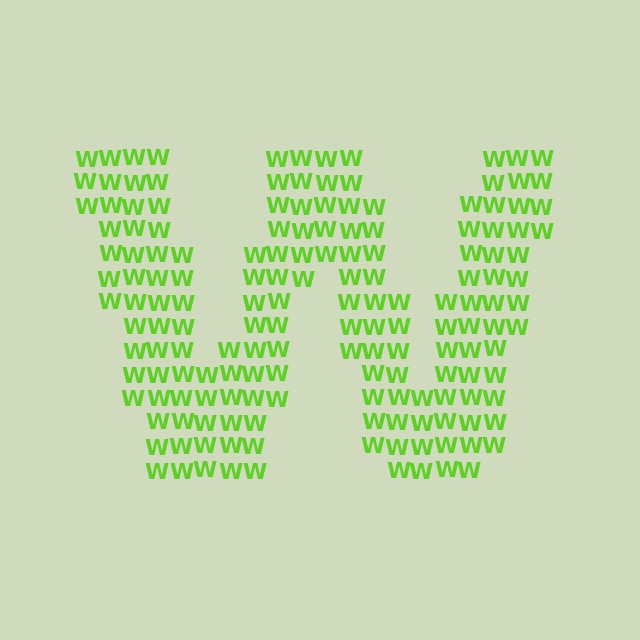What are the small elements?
The small elements are letter W's.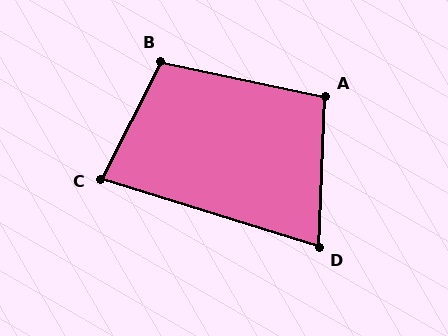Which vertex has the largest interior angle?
B, at approximately 105 degrees.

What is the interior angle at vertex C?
Approximately 80 degrees (acute).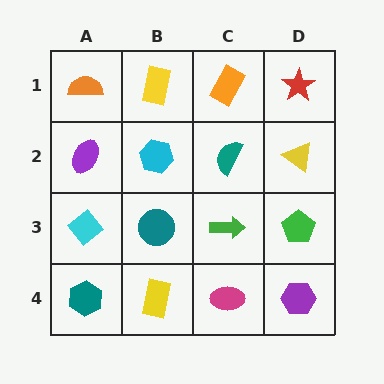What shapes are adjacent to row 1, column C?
A teal semicircle (row 2, column C), a yellow rectangle (row 1, column B), a red star (row 1, column D).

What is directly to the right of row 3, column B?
A green arrow.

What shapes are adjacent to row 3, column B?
A cyan hexagon (row 2, column B), a yellow rectangle (row 4, column B), a cyan diamond (row 3, column A), a green arrow (row 3, column C).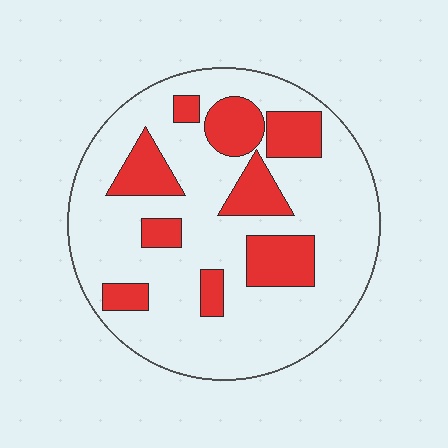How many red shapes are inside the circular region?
9.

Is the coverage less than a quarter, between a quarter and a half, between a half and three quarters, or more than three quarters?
Less than a quarter.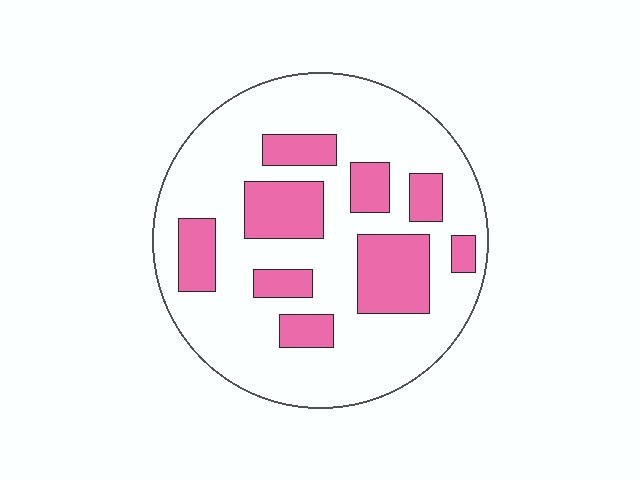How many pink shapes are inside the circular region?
9.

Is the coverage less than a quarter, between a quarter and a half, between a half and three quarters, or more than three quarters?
Between a quarter and a half.